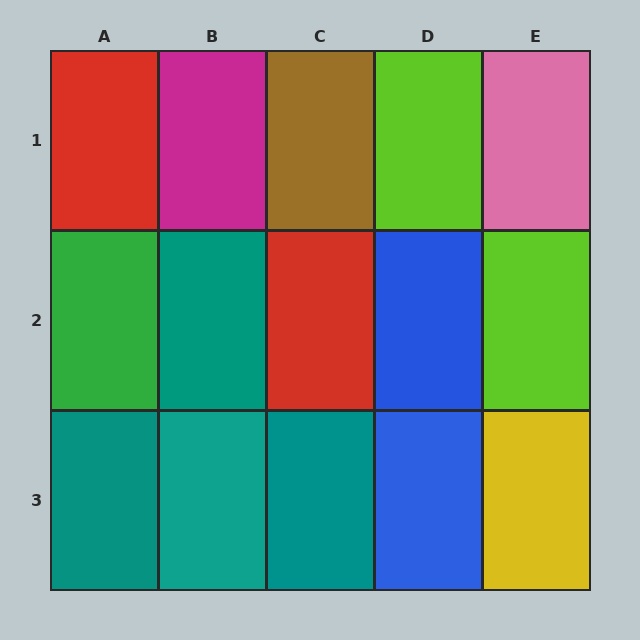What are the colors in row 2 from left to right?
Green, teal, red, blue, lime.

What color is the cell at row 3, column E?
Yellow.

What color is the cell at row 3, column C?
Teal.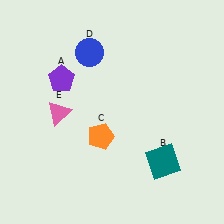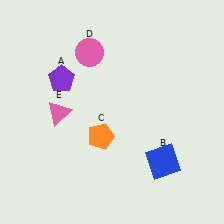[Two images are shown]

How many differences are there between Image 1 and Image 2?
There are 2 differences between the two images.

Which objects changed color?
B changed from teal to blue. D changed from blue to pink.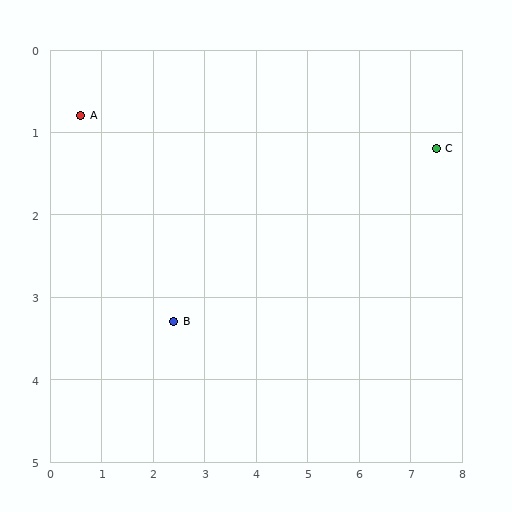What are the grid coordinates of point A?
Point A is at approximately (0.6, 0.8).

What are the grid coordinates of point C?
Point C is at approximately (7.5, 1.2).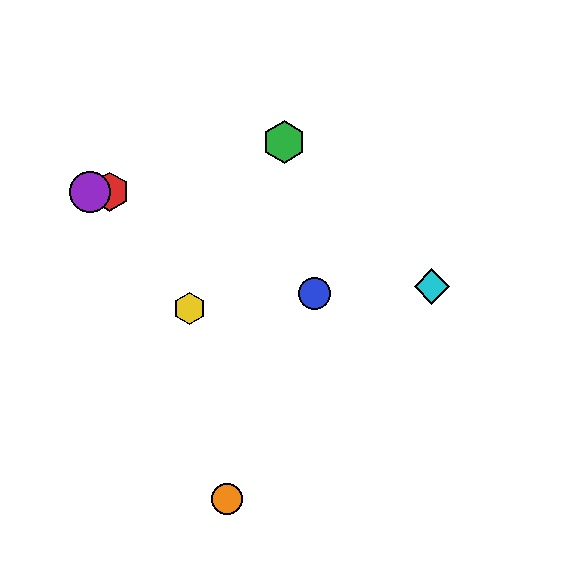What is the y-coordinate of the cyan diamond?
The cyan diamond is at y≈286.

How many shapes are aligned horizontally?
2 shapes (the red hexagon, the purple circle) are aligned horizontally.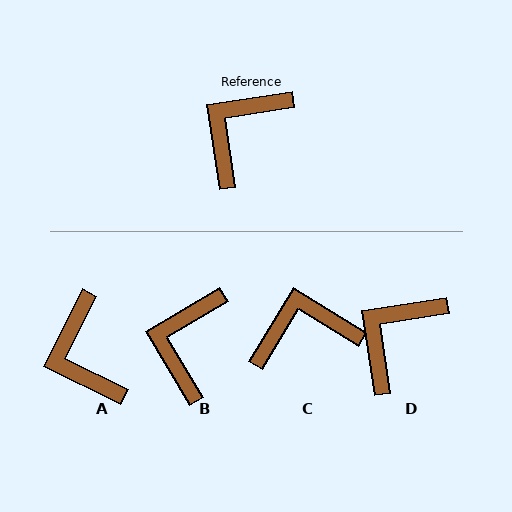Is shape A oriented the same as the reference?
No, it is off by about 55 degrees.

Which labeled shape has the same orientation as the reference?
D.